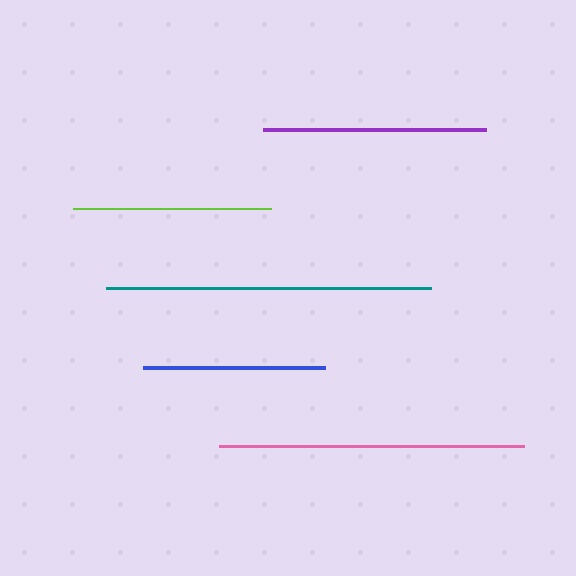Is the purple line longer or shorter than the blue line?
The purple line is longer than the blue line.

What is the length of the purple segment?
The purple segment is approximately 224 pixels long.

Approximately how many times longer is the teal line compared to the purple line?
The teal line is approximately 1.5 times the length of the purple line.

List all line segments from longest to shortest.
From longest to shortest: teal, pink, purple, lime, blue.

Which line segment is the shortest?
The blue line is the shortest at approximately 182 pixels.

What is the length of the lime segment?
The lime segment is approximately 198 pixels long.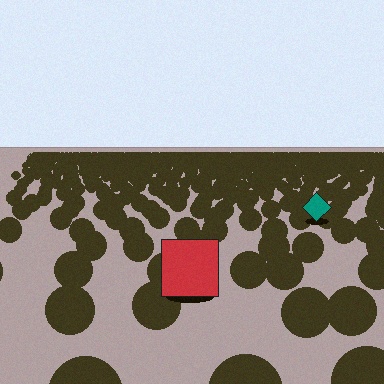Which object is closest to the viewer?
The red square is closest. The texture marks near it are larger and more spread out.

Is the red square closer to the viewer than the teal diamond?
Yes. The red square is closer — you can tell from the texture gradient: the ground texture is coarser near it.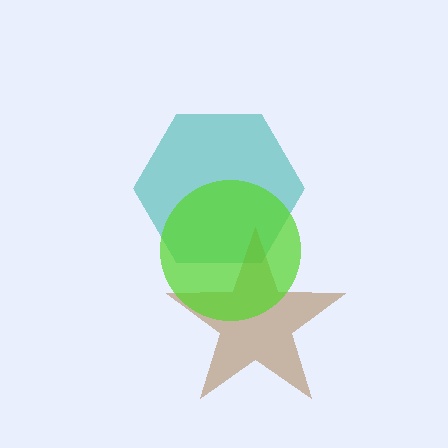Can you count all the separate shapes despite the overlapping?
Yes, there are 3 separate shapes.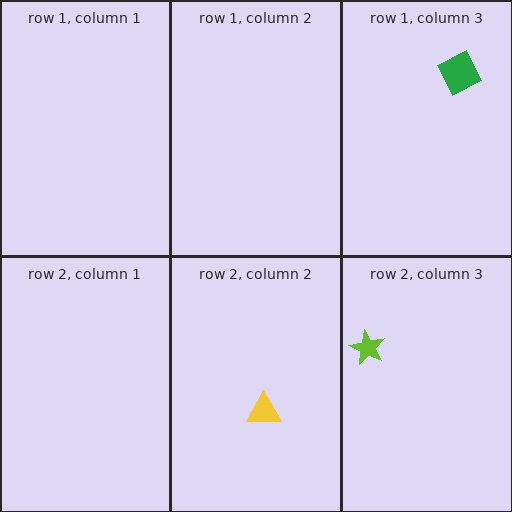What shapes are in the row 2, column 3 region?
The lime star.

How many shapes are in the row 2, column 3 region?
1.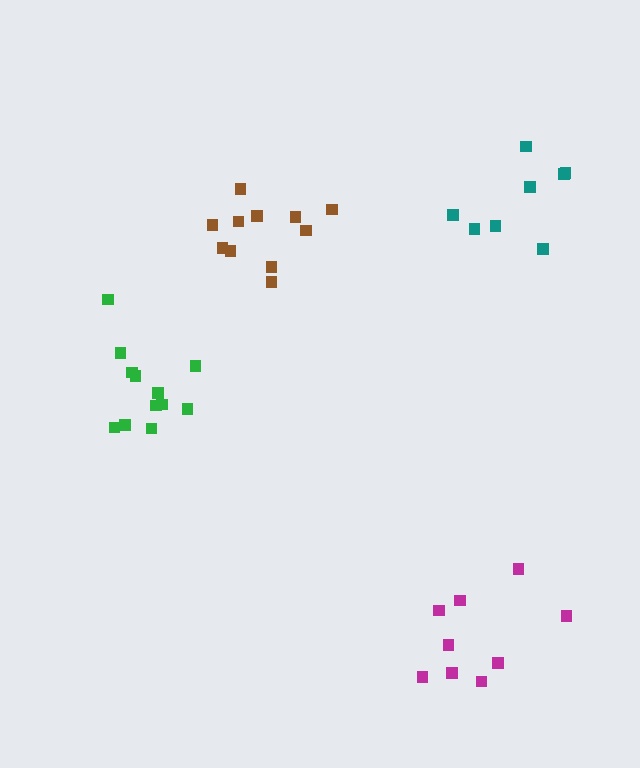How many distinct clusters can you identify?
There are 4 distinct clusters.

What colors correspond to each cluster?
The clusters are colored: magenta, teal, green, brown.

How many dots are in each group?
Group 1: 9 dots, Group 2: 8 dots, Group 3: 12 dots, Group 4: 11 dots (40 total).